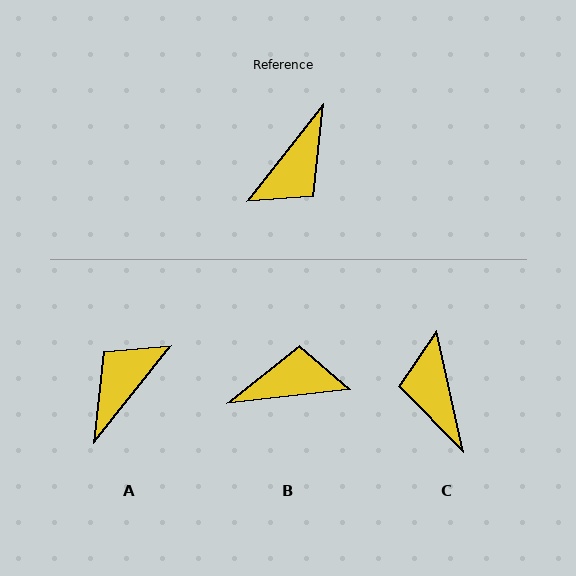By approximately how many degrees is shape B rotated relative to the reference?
Approximately 135 degrees counter-clockwise.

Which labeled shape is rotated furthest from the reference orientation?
A, about 180 degrees away.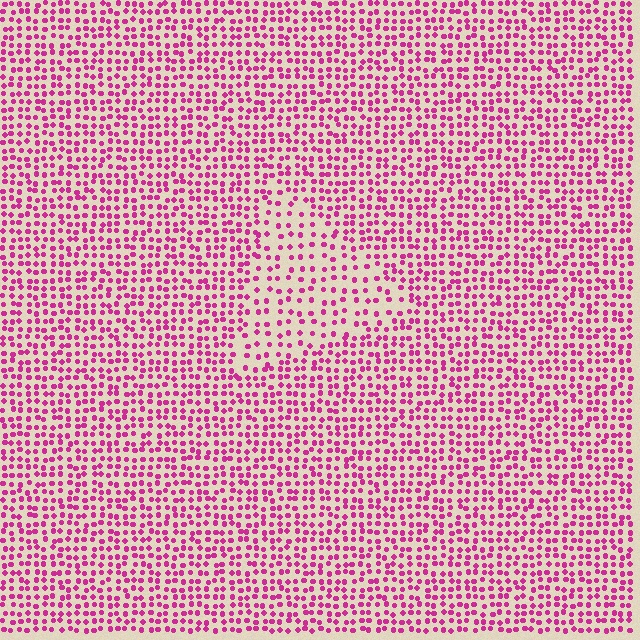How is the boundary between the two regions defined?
The boundary is defined by a change in element density (approximately 1.8x ratio). All elements are the same color, size, and shape.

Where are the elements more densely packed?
The elements are more densely packed outside the triangle boundary.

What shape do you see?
I see a triangle.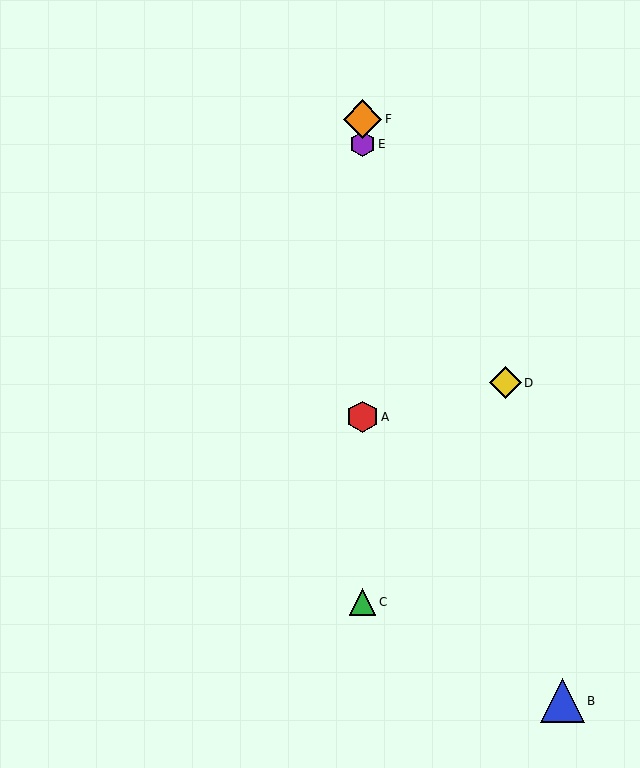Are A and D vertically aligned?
No, A is at x≈363 and D is at x≈505.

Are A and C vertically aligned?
Yes, both are at x≈363.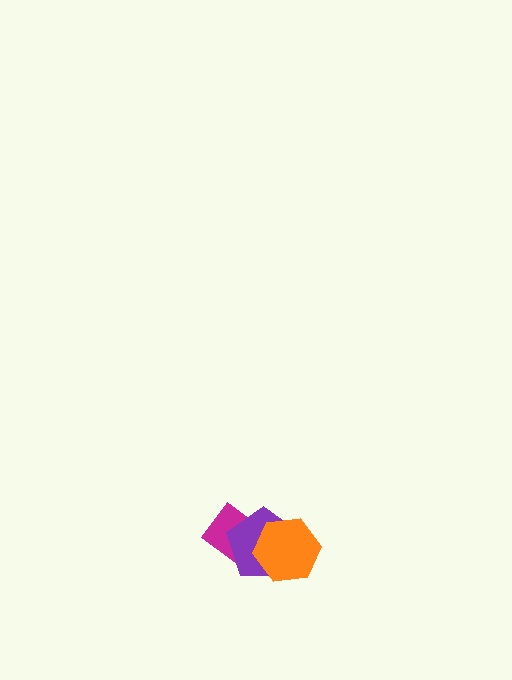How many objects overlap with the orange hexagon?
2 objects overlap with the orange hexagon.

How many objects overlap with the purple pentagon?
2 objects overlap with the purple pentagon.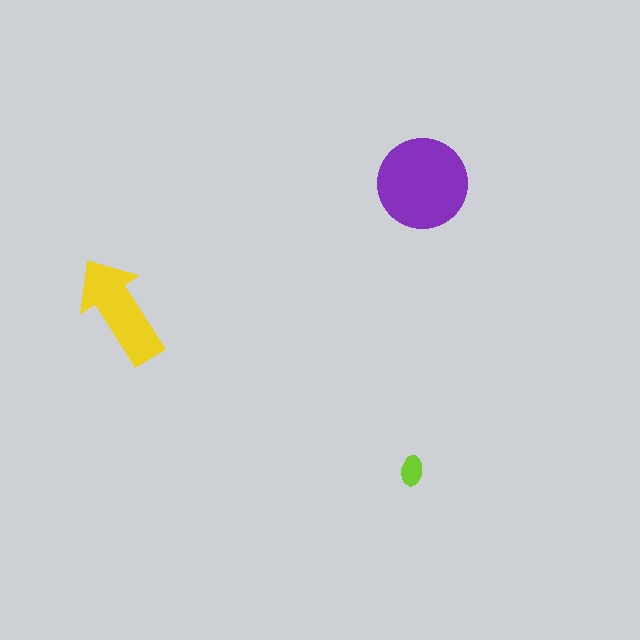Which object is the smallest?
The lime ellipse.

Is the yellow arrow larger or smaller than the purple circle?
Smaller.